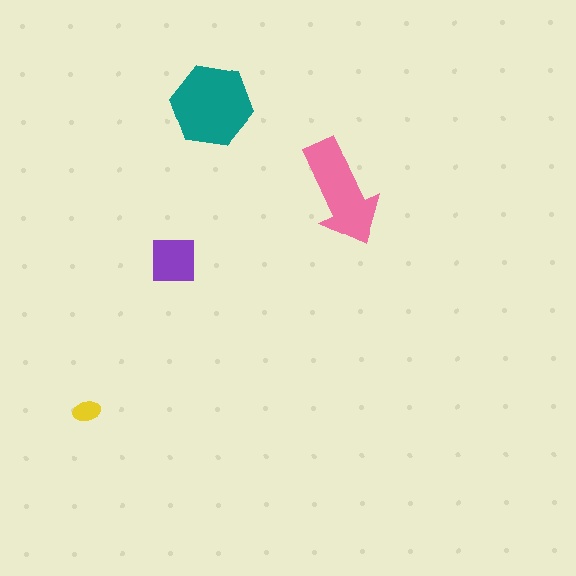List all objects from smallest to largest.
The yellow ellipse, the purple square, the pink arrow, the teal hexagon.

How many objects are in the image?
There are 4 objects in the image.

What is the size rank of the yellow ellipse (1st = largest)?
4th.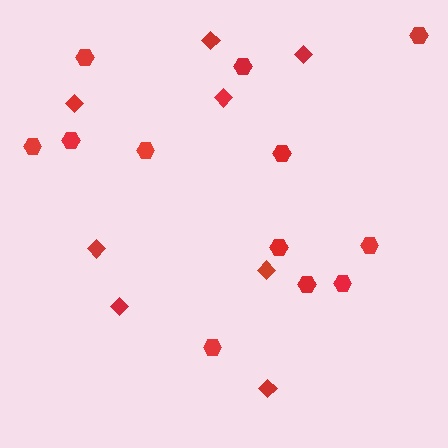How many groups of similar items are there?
There are 2 groups: one group of diamonds (8) and one group of hexagons (12).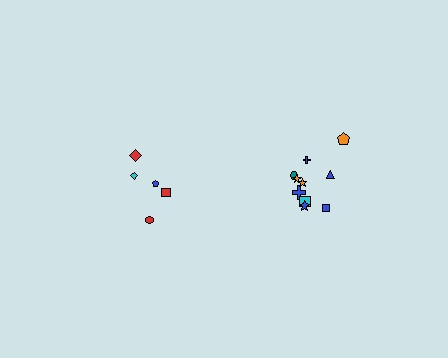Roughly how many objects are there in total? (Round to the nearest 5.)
Roughly 15 objects in total.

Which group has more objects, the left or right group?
The right group.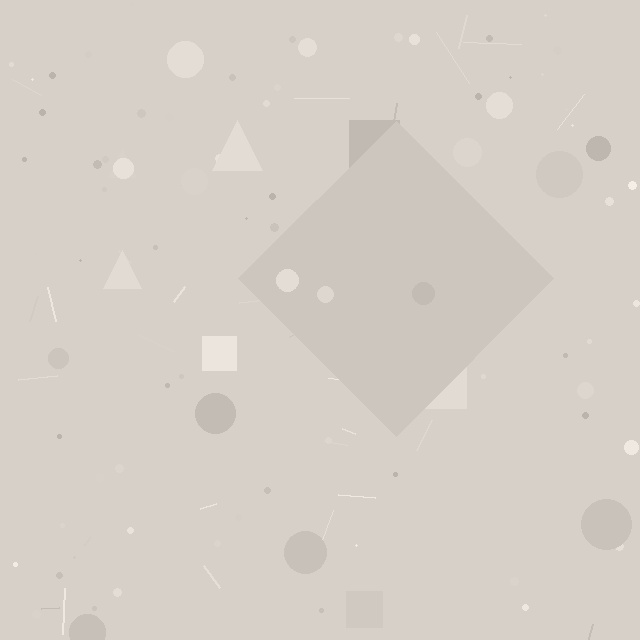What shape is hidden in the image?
A diamond is hidden in the image.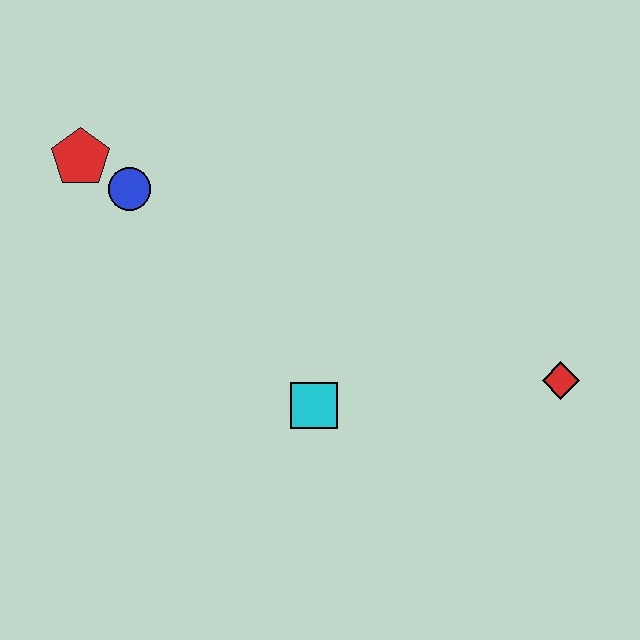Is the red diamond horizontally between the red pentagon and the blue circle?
No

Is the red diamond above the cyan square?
Yes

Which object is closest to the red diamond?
The cyan square is closest to the red diamond.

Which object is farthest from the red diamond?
The red pentagon is farthest from the red diamond.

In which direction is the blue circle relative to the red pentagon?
The blue circle is to the right of the red pentagon.